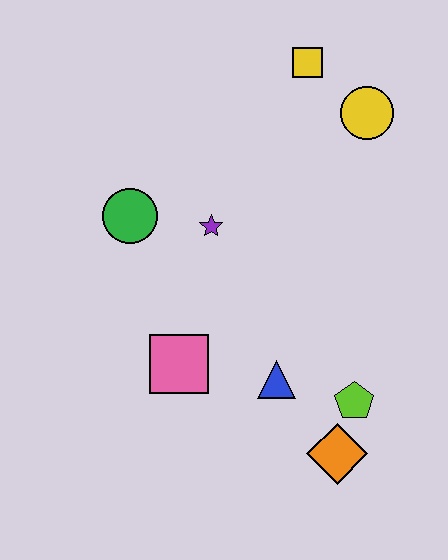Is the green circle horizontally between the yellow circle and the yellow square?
No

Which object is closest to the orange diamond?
The lime pentagon is closest to the orange diamond.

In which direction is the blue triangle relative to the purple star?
The blue triangle is below the purple star.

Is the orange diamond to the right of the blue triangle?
Yes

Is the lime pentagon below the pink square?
Yes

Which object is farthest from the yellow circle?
The orange diamond is farthest from the yellow circle.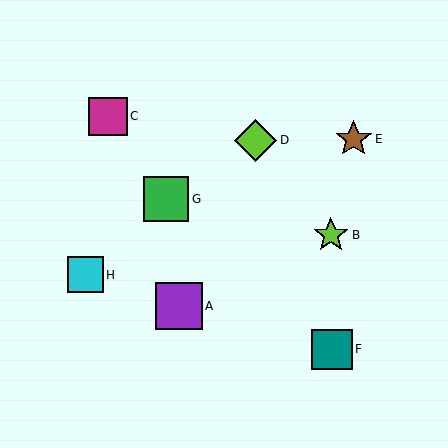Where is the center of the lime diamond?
The center of the lime diamond is at (255, 140).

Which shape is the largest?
The purple square (labeled A) is the largest.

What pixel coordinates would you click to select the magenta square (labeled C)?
Click at (108, 116) to select the magenta square C.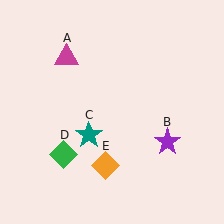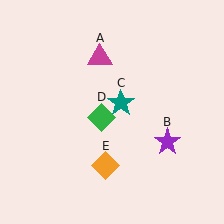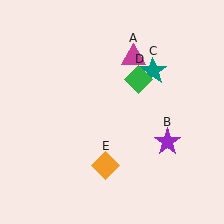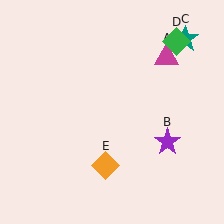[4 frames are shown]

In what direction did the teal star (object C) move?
The teal star (object C) moved up and to the right.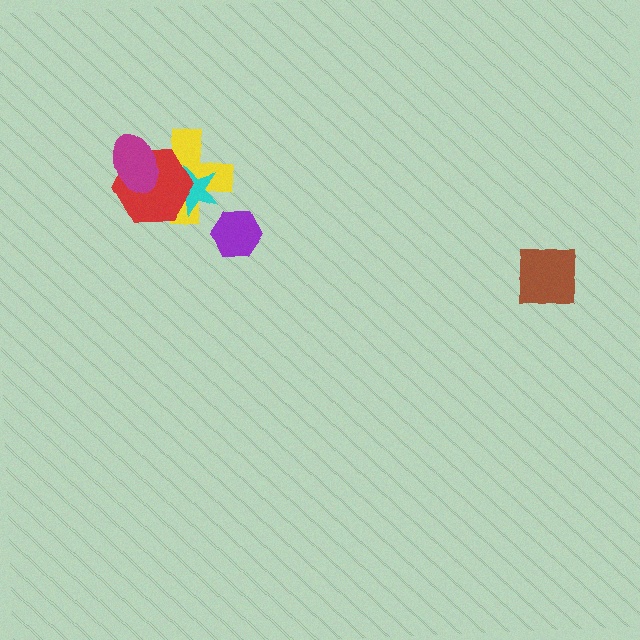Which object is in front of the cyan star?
The red hexagon is in front of the cyan star.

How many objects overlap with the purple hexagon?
0 objects overlap with the purple hexagon.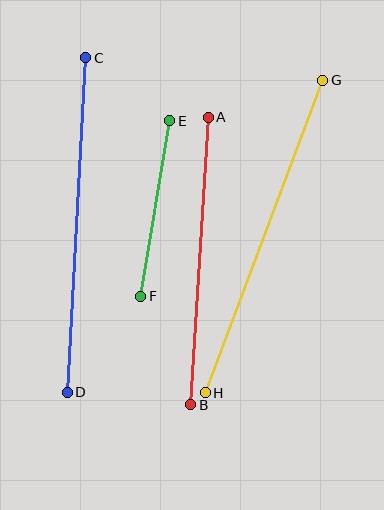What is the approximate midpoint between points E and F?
The midpoint is at approximately (155, 208) pixels.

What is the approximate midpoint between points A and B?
The midpoint is at approximately (200, 261) pixels.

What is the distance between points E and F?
The distance is approximately 178 pixels.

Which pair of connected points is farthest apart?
Points C and D are farthest apart.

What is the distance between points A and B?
The distance is approximately 288 pixels.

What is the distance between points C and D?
The distance is approximately 335 pixels.